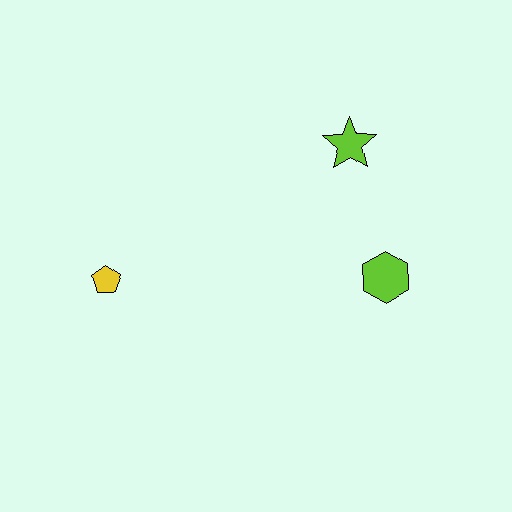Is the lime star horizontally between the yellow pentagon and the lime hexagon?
Yes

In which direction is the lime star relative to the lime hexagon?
The lime star is above the lime hexagon.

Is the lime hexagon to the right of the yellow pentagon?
Yes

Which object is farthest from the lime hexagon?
The yellow pentagon is farthest from the lime hexagon.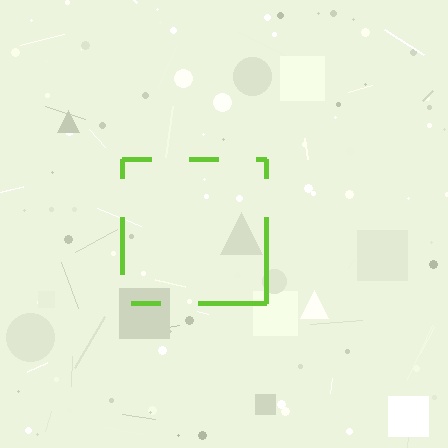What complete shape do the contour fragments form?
The contour fragments form a square.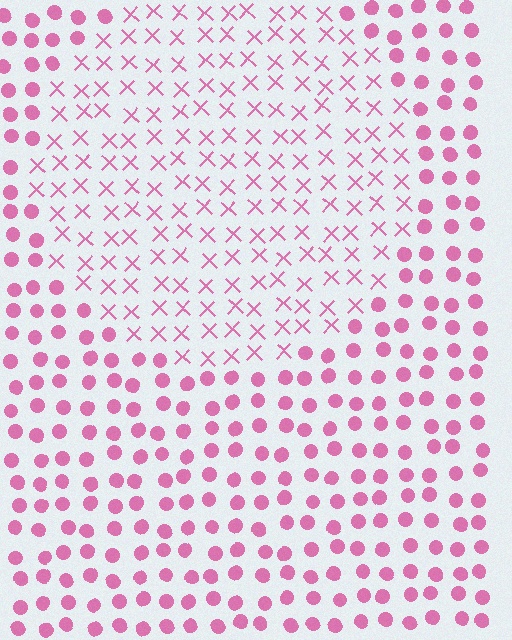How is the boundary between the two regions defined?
The boundary is defined by a change in element shape: X marks inside vs. circles outside. All elements share the same color and spacing.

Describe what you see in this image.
The image is filled with small pink elements arranged in a uniform grid. A circle-shaped region contains X marks, while the surrounding area contains circles. The boundary is defined purely by the change in element shape.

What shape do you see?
I see a circle.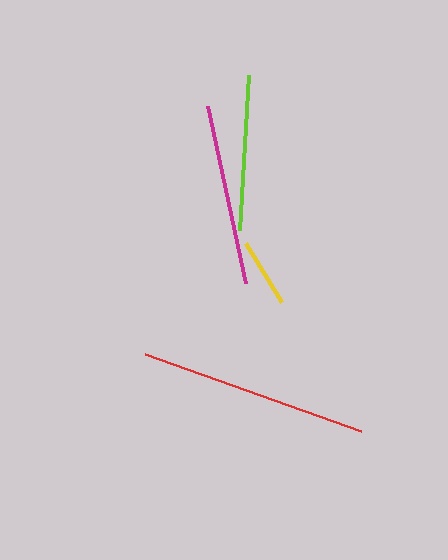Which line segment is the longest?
The red line is the longest at approximately 229 pixels.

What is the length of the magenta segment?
The magenta segment is approximately 181 pixels long.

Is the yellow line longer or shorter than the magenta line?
The magenta line is longer than the yellow line.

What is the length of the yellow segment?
The yellow segment is approximately 69 pixels long.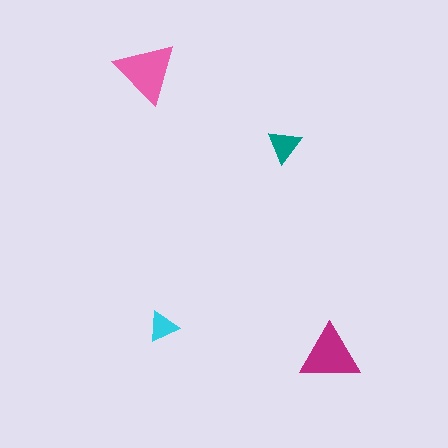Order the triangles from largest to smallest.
the pink one, the magenta one, the teal one, the cyan one.